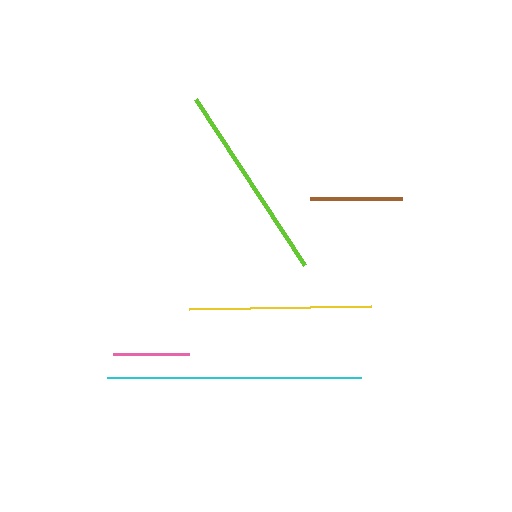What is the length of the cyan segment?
The cyan segment is approximately 254 pixels long.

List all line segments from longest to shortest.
From longest to shortest: cyan, lime, yellow, brown, pink.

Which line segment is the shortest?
The pink line is the shortest at approximately 76 pixels.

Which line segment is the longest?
The cyan line is the longest at approximately 254 pixels.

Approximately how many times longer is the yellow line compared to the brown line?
The yellow line is approximately 2.0 times the length of the brown line.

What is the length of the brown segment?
The brown segment is approximately 92 pixels long.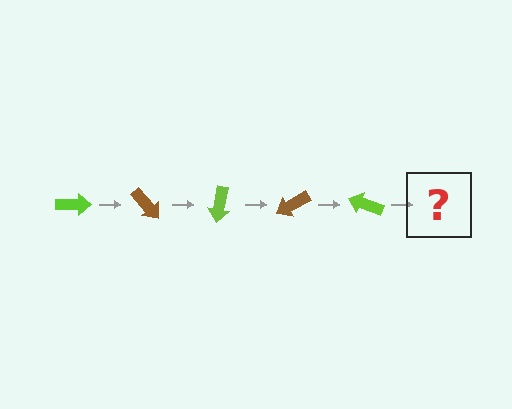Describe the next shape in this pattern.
It should be a brown arrow, rotated 250 degrees from the start.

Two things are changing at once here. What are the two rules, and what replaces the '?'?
The two rules are that it rotates 50 degrees each step and the color cycles through lime and brown. The '?' should be a brown arrow, rotated 250 degrees from the start.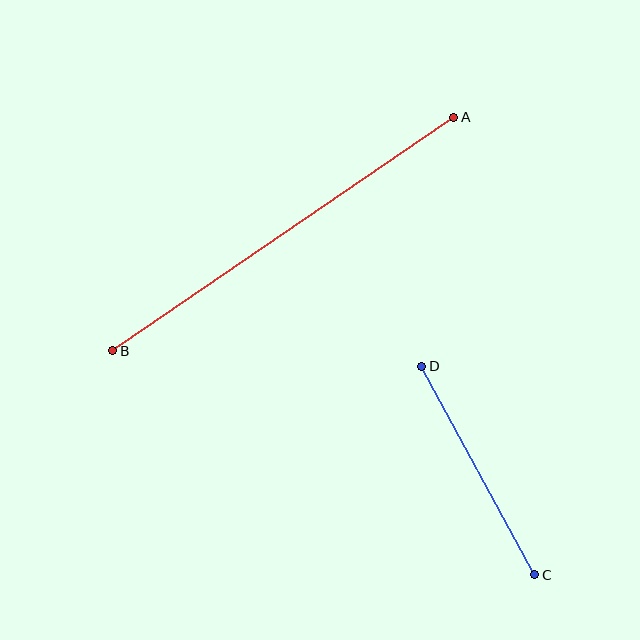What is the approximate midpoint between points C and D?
The midpoint is at approximately (478, 470) pixels.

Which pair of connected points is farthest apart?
Points A and B are farthest apart.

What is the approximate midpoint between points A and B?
The midpoint is at approximately (283, 234) pixels.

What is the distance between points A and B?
The distance is approximately 413 pixels.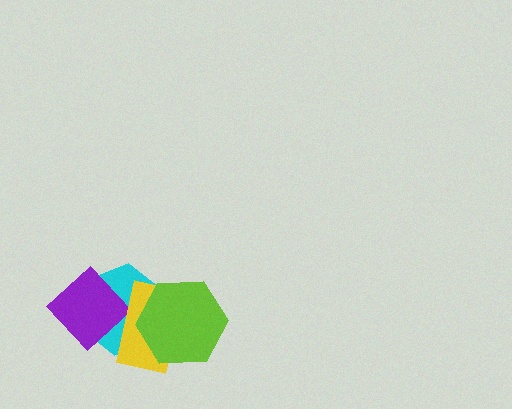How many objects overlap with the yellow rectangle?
3 objects overlap with the yellow rectangle.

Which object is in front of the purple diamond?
The yellow rectangle is in front of the purple diamond.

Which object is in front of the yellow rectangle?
The lime hexagon is in front of the yellow rectangle.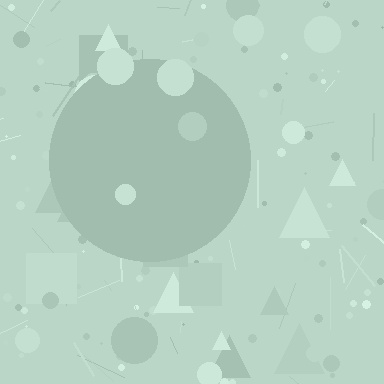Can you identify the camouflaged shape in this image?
The camouflaged shape is a circle.